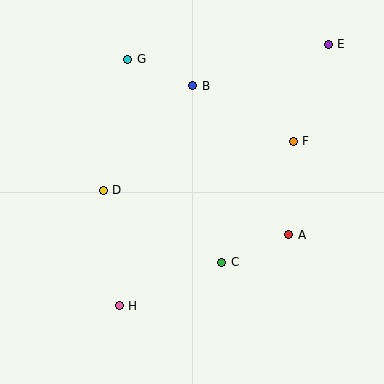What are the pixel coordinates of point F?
Point F is at (293, 141).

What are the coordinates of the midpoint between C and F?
The midpoint between C and F is at (257, 202).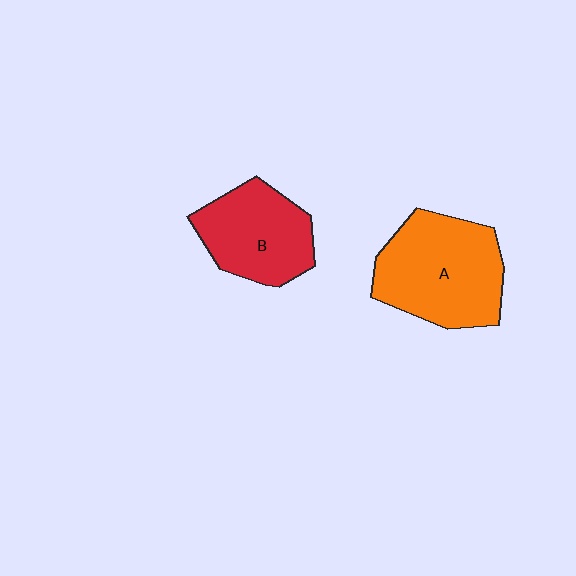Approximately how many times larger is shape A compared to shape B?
Approximately 1.3 times.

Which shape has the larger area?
Shape A (orange).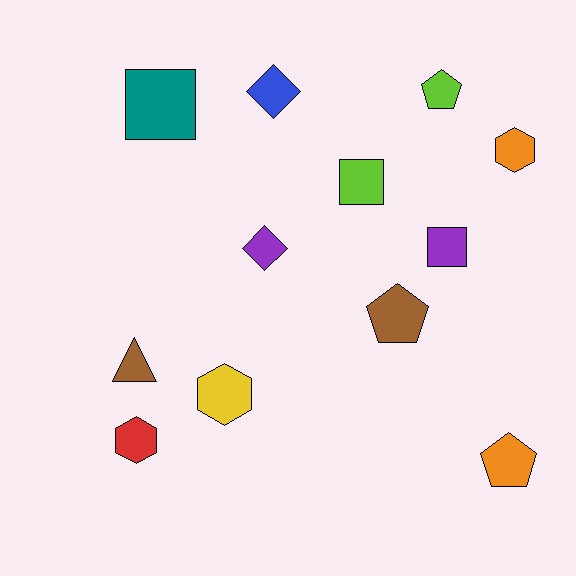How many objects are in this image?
There are 12 objects.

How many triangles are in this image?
There is 1 triangle.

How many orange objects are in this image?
There are 2 orange objects.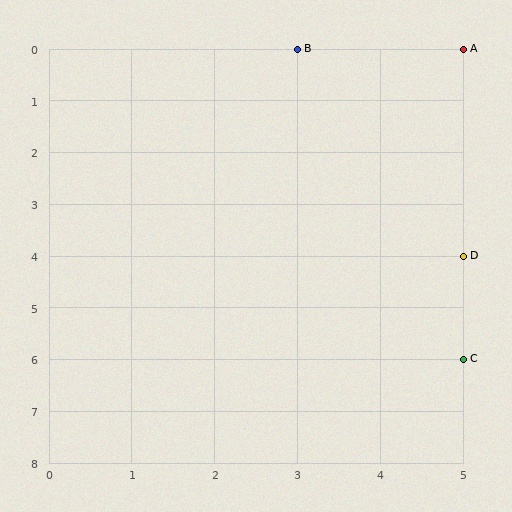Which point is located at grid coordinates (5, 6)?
Point C is at (5, 6).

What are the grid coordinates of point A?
Point A is at grid coordinates (5, 0).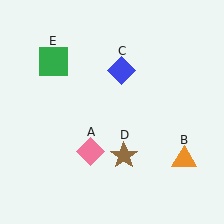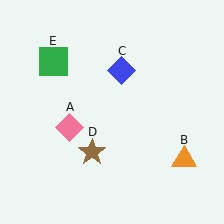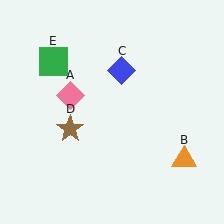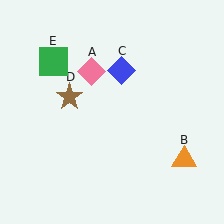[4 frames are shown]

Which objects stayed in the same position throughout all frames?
Orange triangle (object B) and blue diamond (object C) and green square (object E) remained stationary.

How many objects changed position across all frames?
2 objects changed position: pink diamond (object A), brown star (object D).